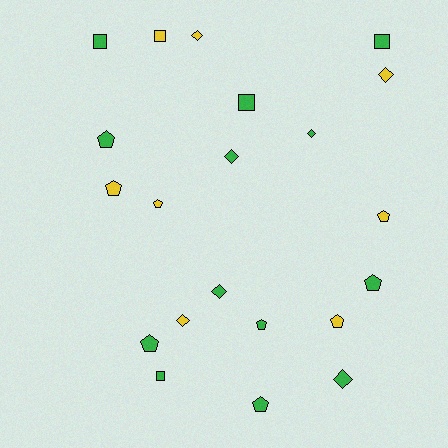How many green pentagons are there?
There are 5 green pentagons.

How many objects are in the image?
There are 21 objects.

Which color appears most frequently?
Green, with 13 objects.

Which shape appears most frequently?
Pentagon, with 9 objects.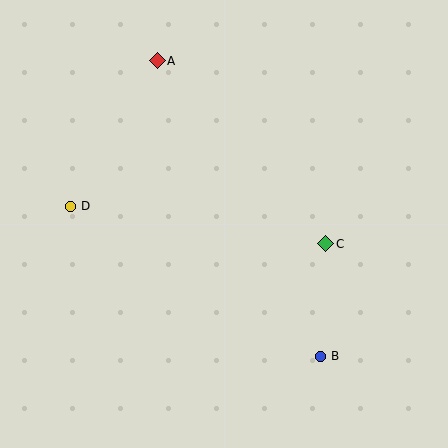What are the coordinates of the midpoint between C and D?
The midpoint between C and D is at (198, 225).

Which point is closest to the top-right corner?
Point C is closest to the top-right corner.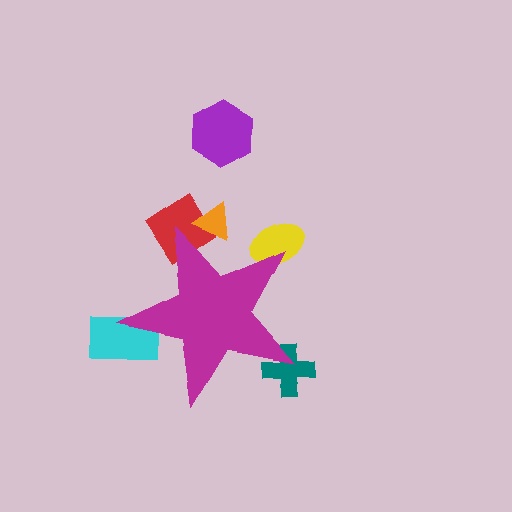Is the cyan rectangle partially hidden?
Yes, the cyan rectangle is partially hidden behind the magenta star.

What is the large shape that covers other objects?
A magenta star.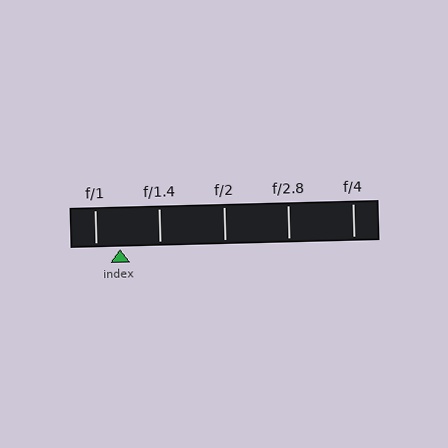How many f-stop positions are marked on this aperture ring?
There are 5 f-stop positions marked.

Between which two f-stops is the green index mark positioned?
The index mark is between f/1 and f/1.4.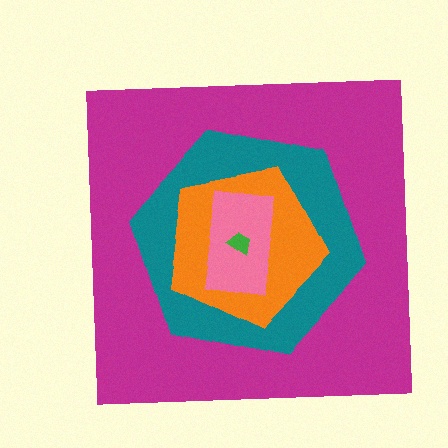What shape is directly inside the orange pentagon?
The pink rectangle.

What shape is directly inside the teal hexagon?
The orange pentagon.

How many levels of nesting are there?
5.